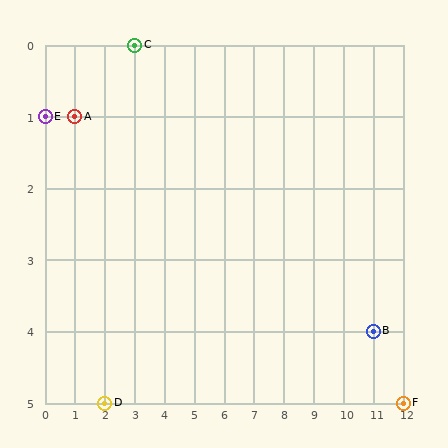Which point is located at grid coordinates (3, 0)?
Point C is at (3, 0).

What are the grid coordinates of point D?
Point D is at grid coordinates (2, 5).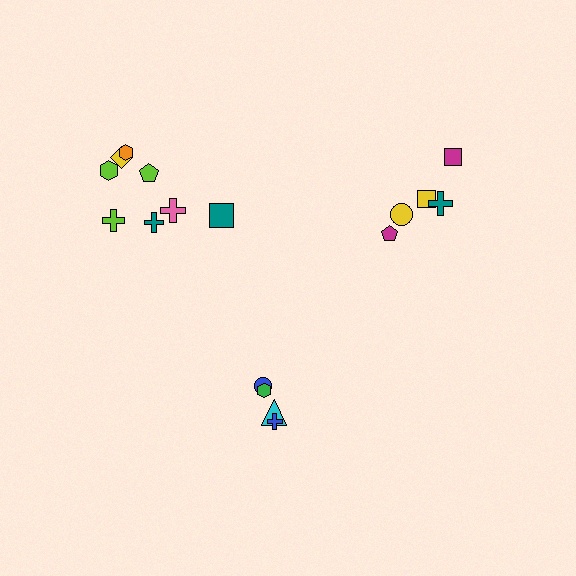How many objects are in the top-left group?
There are 8 objects.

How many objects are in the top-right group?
There are 5 objects.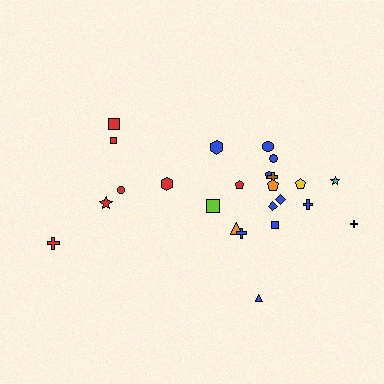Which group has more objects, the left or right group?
The right group.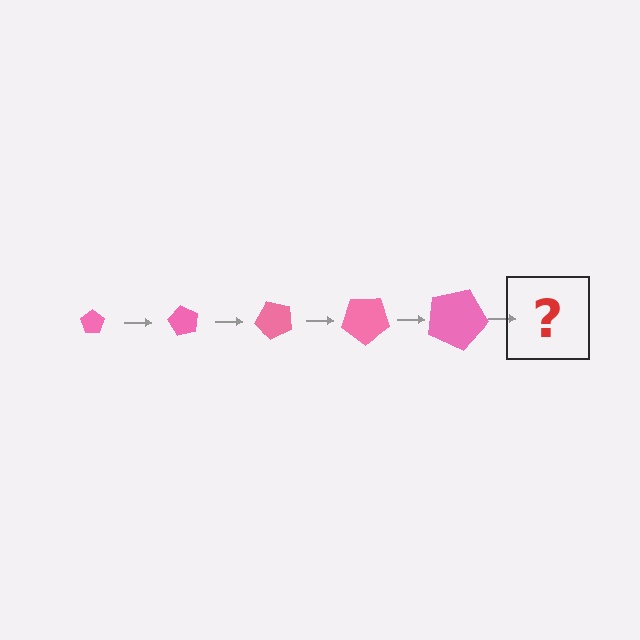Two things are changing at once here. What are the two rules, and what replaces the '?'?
The two rules are that the pentagon grows larger each step and it rotates 60 degrees each step. The '?' should be a pentagon, larger than the previous one and rotated 300 degrees from the start.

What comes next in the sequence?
The next element should be a pentagon, larger than the previous one and rotated 300 degrees from the start.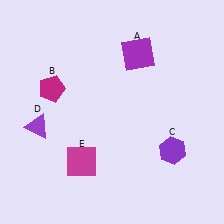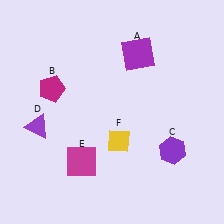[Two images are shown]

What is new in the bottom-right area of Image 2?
A yellow diamond (F) was added in the bottom-right area of Image 2.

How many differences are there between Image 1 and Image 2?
There is 1 difference between the two images.